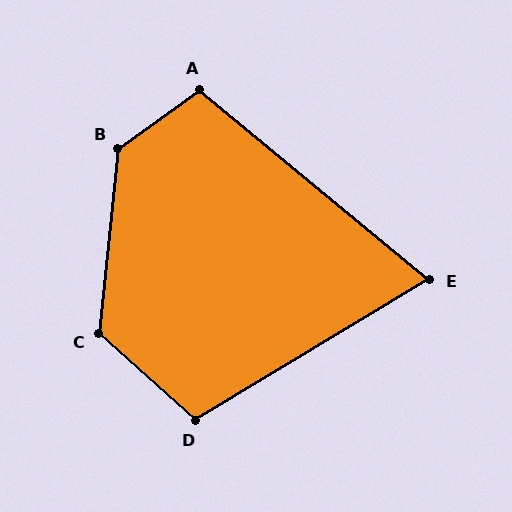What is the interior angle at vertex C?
Approximately 126 degrees (obtuse).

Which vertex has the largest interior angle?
B, at approximately 131 degrees.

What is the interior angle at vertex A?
Approximately 105 degrees (obtuse).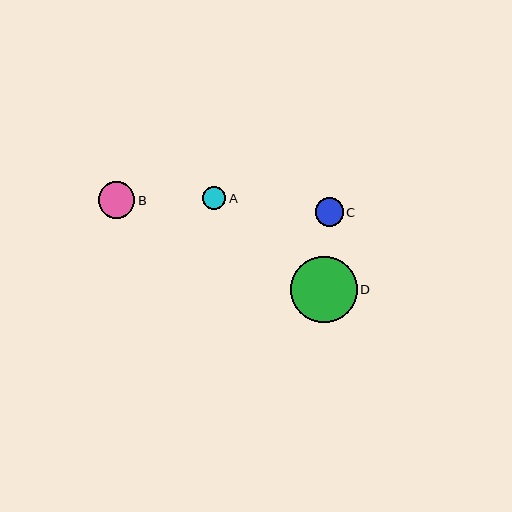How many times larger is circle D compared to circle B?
Circle D is approximately 1.8 times the size of circle B.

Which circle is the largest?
Circle D is the largest with a size of approximately 67 pixels.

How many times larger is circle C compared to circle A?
Circle C is approximately 1.2 times the size of circle A.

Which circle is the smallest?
Circle A is the smallest with a size of approximately 23 pixels.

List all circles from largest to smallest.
From largest to smallest: D, B, C, A.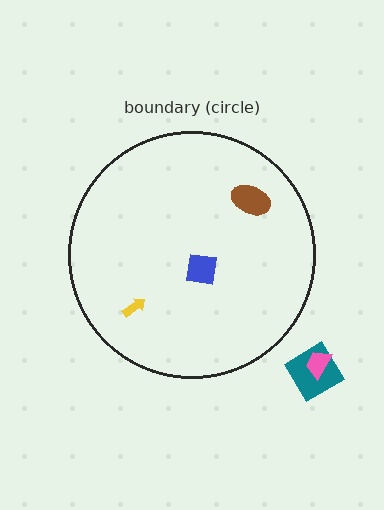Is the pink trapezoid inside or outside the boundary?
Outside.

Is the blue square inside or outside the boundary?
Inside.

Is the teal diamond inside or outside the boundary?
Outside.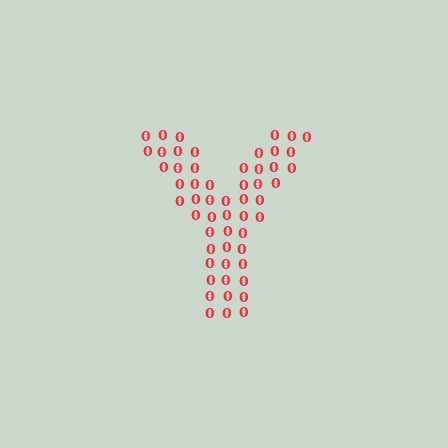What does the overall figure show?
The overall figure shows the letter Y.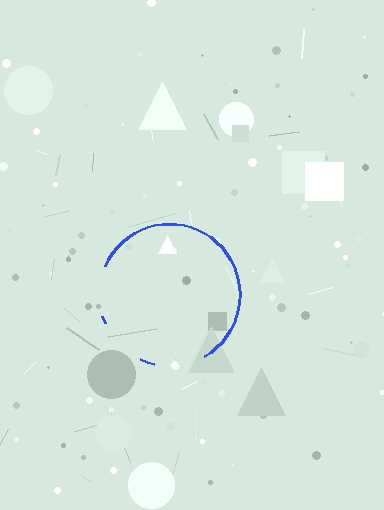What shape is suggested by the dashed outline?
The dashed outline suggests a circle.